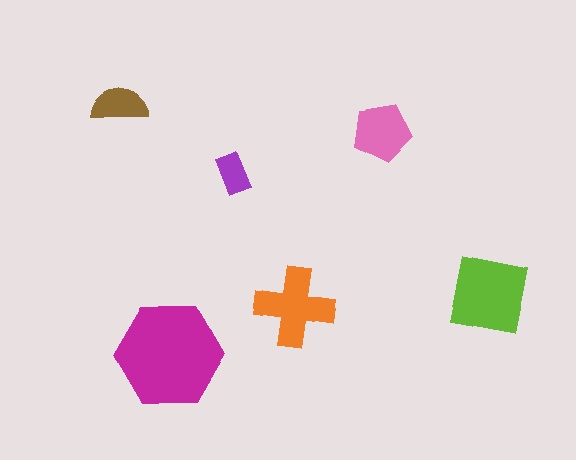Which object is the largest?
The magenta hexagon.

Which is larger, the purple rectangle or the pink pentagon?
The pink pentagon.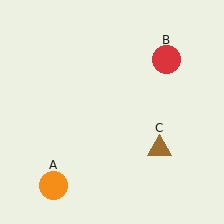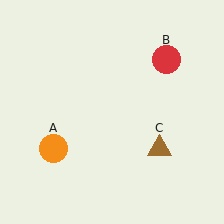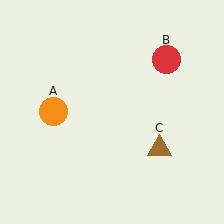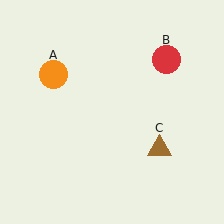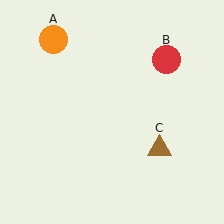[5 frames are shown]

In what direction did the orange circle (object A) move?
The orange circle (object A) moved up.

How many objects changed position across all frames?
1 object changed position: orange circle (object A).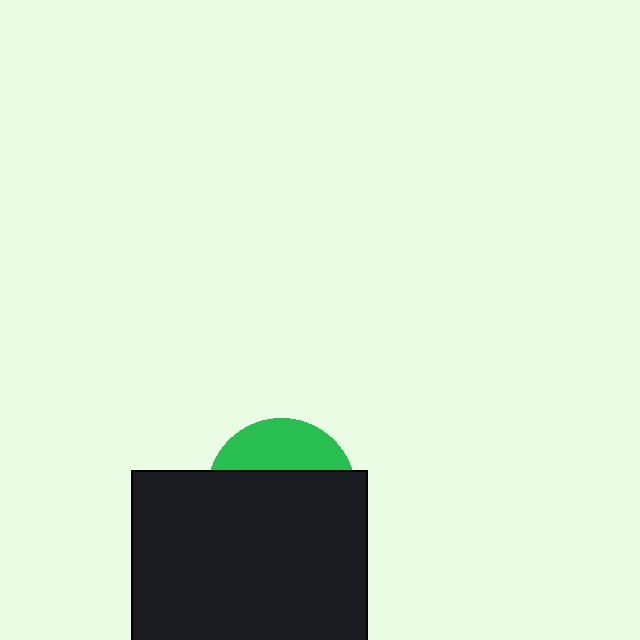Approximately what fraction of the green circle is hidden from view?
Roughly 69% of the green circle is hidden behind the black square.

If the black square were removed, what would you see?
You would see the complete green circle.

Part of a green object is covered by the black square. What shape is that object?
It is a circle.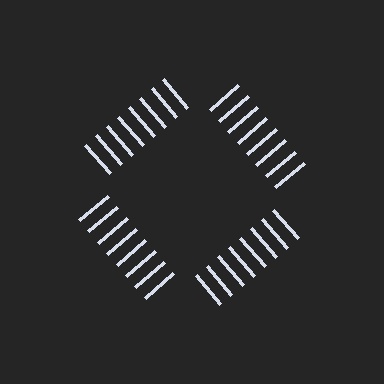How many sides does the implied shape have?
4 sides — the line-ends trace a square.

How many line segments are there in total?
32 — 8 along each of the 4 edges.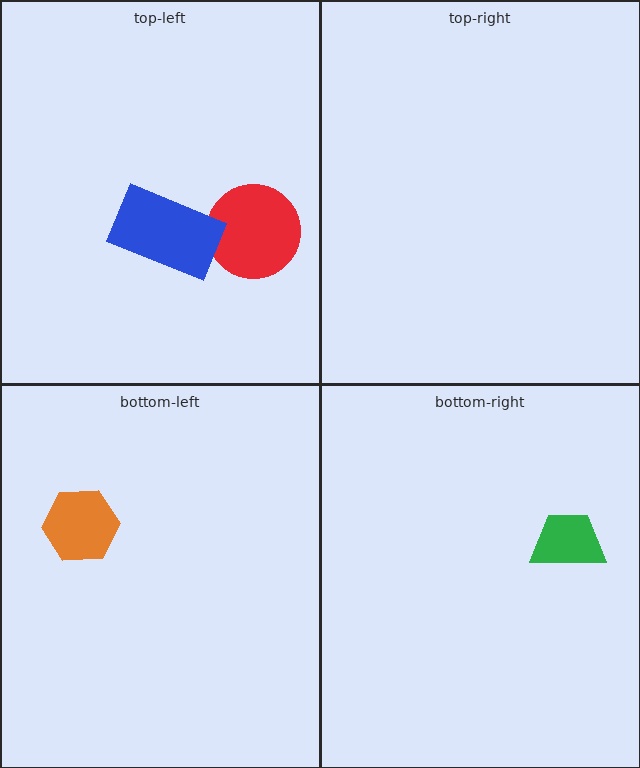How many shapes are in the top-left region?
2.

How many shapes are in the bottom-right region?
1.